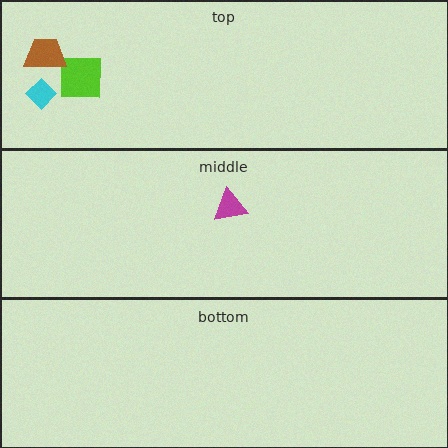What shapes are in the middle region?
The magenta triangle.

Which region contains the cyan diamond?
The top region.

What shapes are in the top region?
The lime square, the cyan diamond, the brown trapezoid.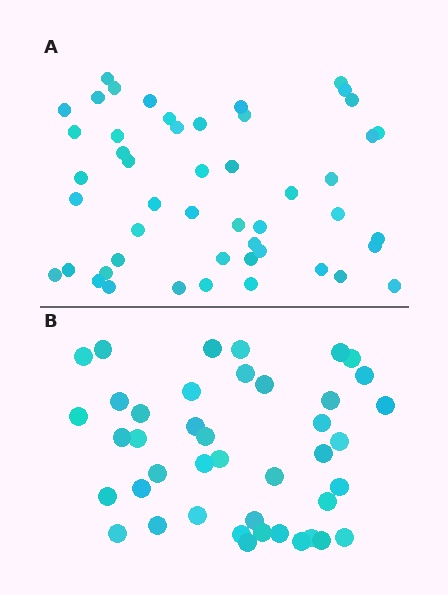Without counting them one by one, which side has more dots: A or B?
Region A (the top region) has more dots.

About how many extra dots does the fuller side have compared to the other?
Region A has roughly 8 or so more dots than region B.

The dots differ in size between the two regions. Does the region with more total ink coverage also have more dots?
No. Region B has more total ink coverage because its dots are larger, but region A actually contains more individual dots. Total area can be misleading — the number of items is what matters here.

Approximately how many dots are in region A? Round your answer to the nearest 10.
About 50 dots. (The exact count is 49, which rounds to 50.)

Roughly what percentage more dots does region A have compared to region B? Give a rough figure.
About 15% more.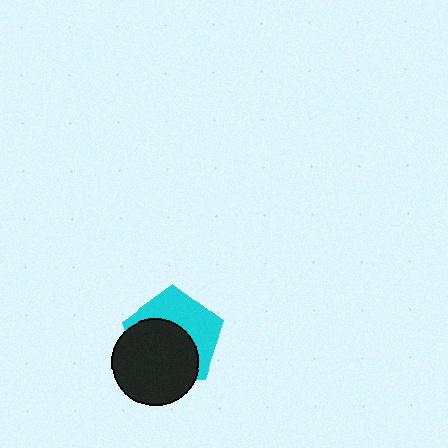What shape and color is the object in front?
The object in front is a black circle.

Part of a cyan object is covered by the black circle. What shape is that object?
It is a pentagon.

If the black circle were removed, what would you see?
You would see the complete cyan pentagon.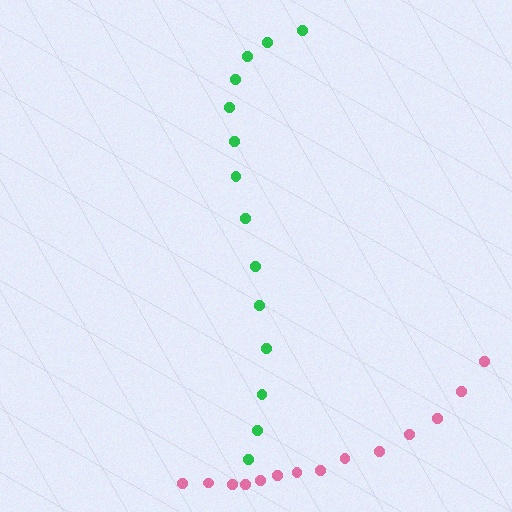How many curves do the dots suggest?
There are 2 distinct paths.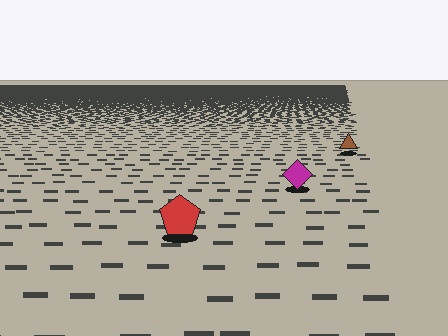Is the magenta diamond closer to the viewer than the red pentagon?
No. The red pentagon is closer — you can tell from the texture gradient: the ground texture is coarser near it.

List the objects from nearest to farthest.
From nearest to farthest: the red pentagon, the magenta diamond, the brown triangle.